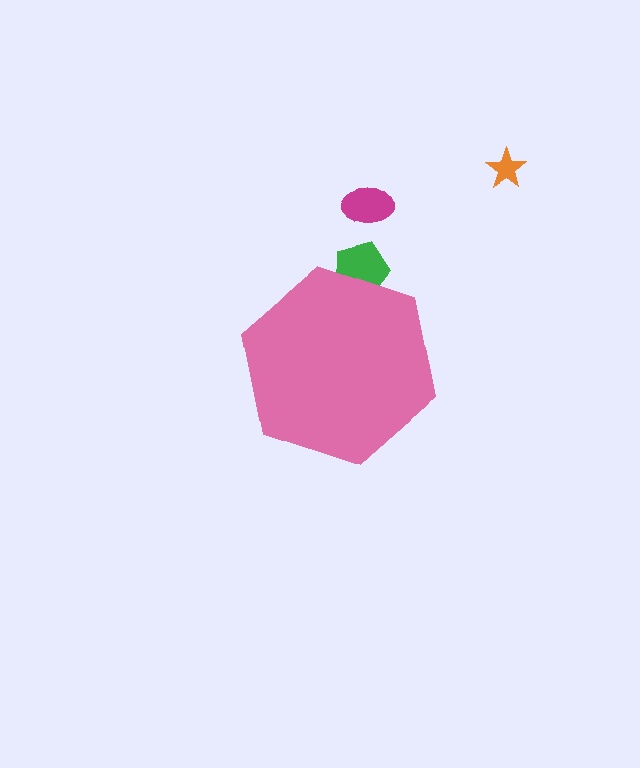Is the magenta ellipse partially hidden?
No, the magenta ellipse is fully visible.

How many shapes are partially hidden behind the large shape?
1 shape is partially hidden.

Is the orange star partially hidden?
No, the orange star is fully visible.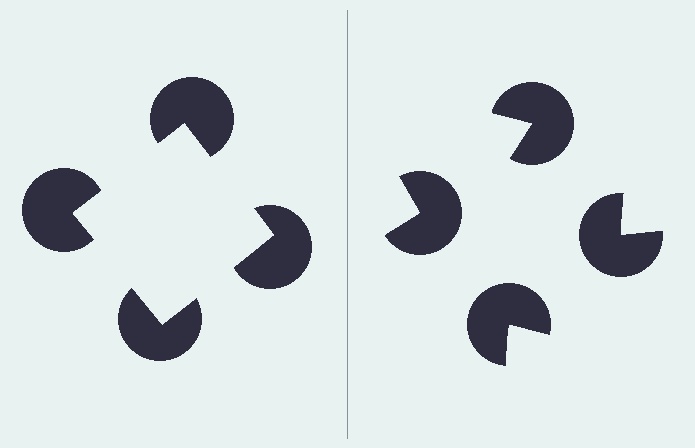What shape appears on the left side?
An illusory square.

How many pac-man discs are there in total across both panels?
8 — 4 on each side.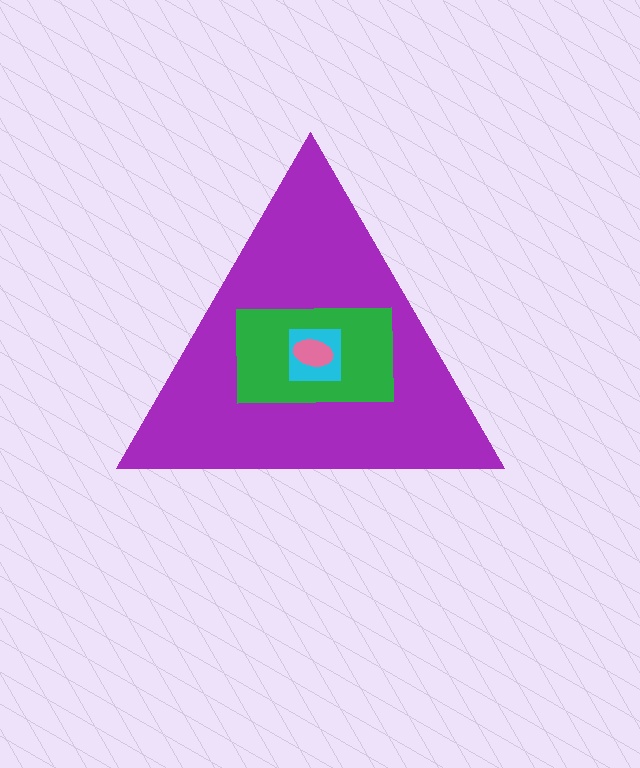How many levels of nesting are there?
4.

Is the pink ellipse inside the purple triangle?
Yes.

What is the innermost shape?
The pink ellipse.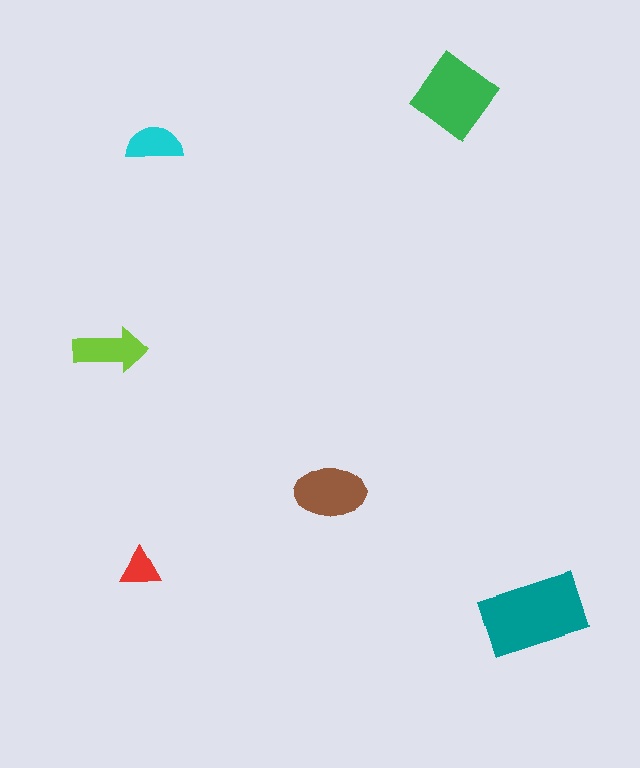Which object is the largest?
The teal rectangle.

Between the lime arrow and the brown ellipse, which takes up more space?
The brown ellipse.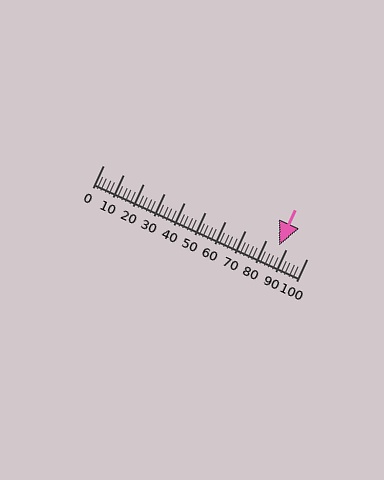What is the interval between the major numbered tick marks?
The major tick marks are spaced 10 units apart.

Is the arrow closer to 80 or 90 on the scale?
The arrow is closer to 90.